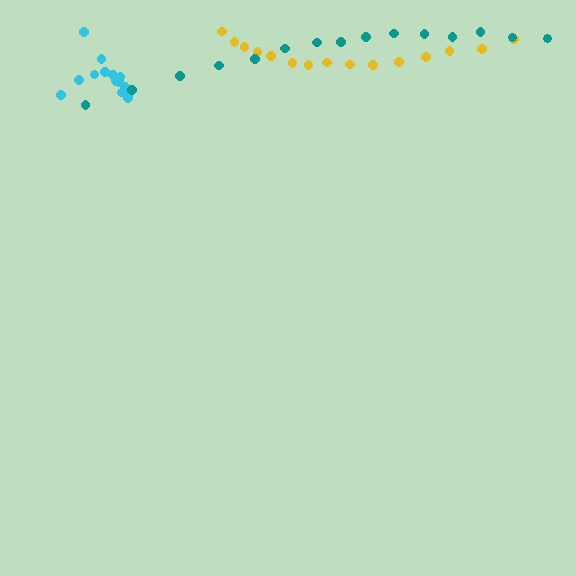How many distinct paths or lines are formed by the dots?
There are 3 distinct paths.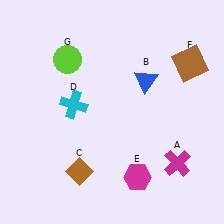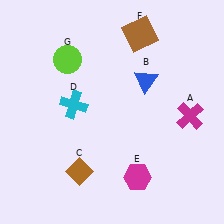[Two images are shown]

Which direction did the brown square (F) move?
The brown square (F) moved left.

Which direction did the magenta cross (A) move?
The magenta cross (A) moved up.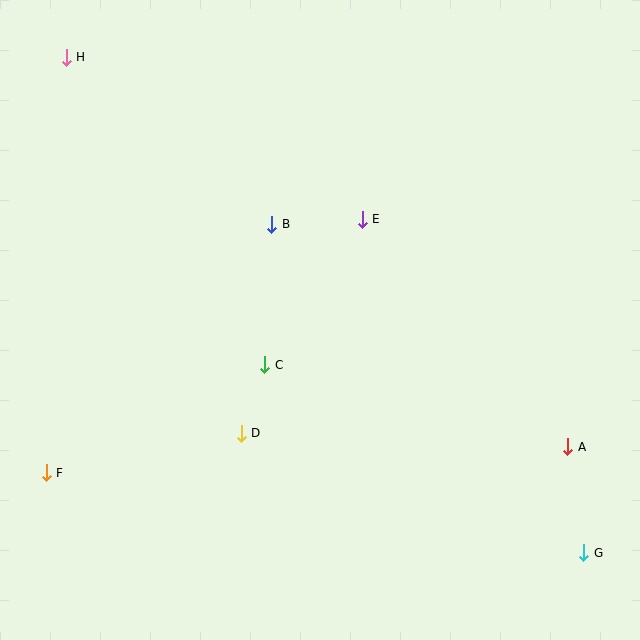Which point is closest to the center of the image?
Point C at (265, 365) is closest to the center.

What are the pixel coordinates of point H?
Point H is at (66, 57).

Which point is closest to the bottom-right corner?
Point G is closest to the bottom-right corner.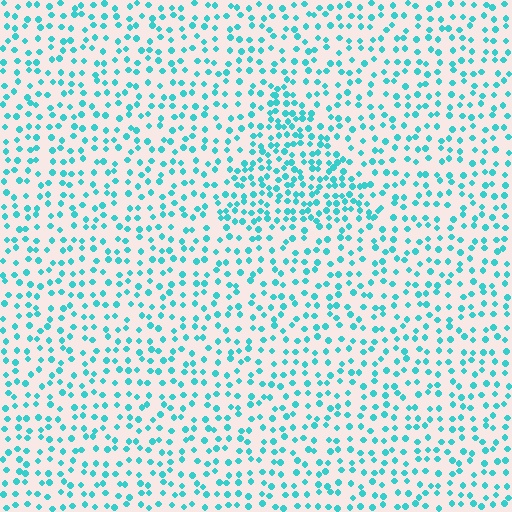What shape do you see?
I see a triangle.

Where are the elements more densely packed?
The elements are more densely packed inside the triangle boundary.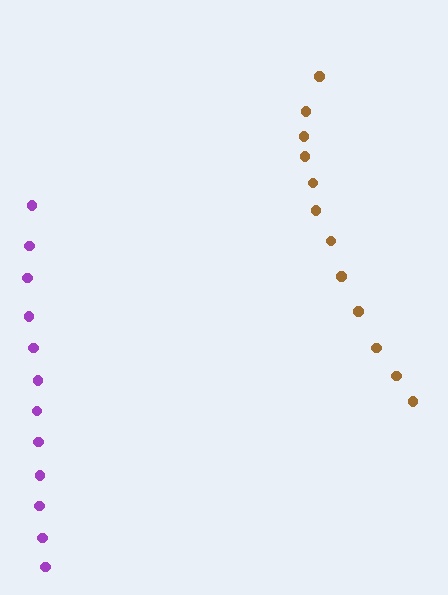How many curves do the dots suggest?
There are 2 distinct paths.